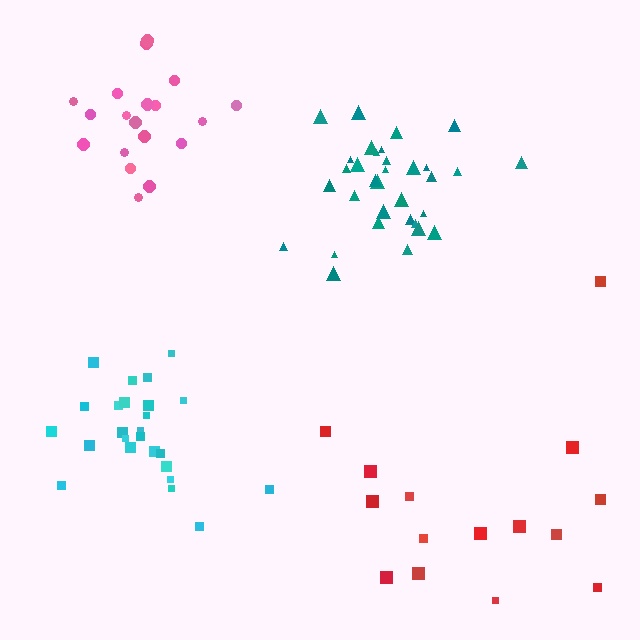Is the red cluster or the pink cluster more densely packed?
Pink.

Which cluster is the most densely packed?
Teal.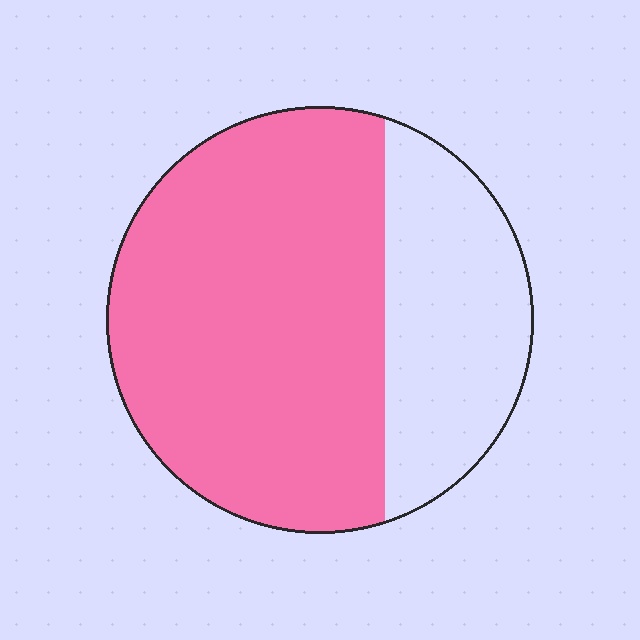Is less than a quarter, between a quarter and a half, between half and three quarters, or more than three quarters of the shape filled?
Between half and three quarters.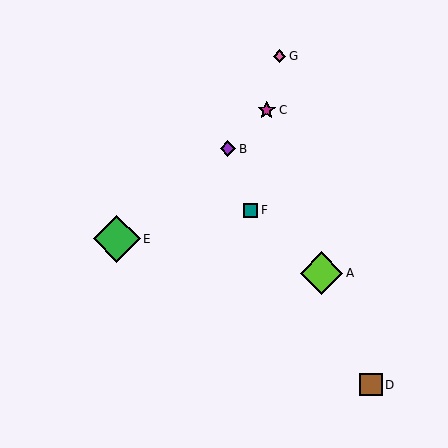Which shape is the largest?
The green diamond (labeled E) is the largest.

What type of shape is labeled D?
Shape D is a brown square.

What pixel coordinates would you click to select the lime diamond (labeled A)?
Click at (321, 273) to select the lime diamond A.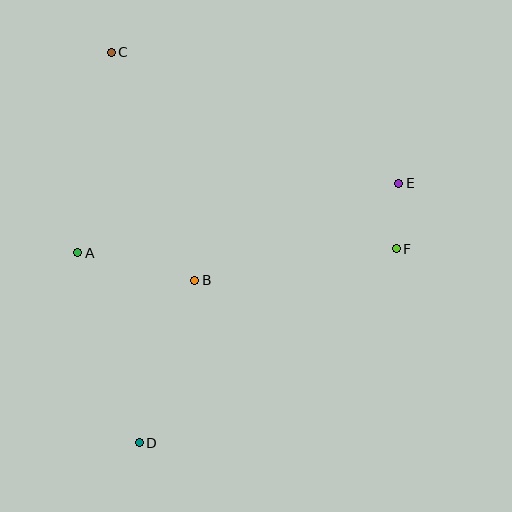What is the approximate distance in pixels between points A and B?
The distance between A and B is approximately 120 pixels.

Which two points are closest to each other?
Points E and F are closest to each other.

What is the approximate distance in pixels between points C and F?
The distance between C and F is approximately 346 pixels.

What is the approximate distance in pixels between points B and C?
The distance between B and C is approximately 243 pixels.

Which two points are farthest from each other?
Points C and D are farthest from each other.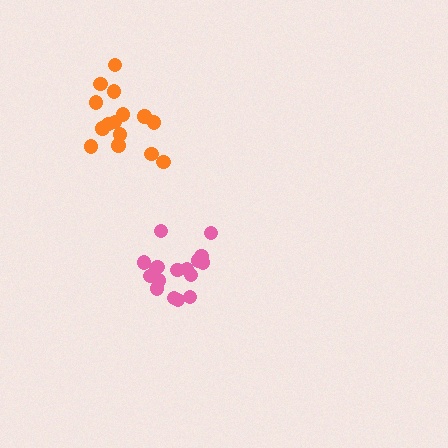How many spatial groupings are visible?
There are 2 spatial groupings.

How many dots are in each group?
Group 1: 15 dots, Group 2: 17 dots (32 total).